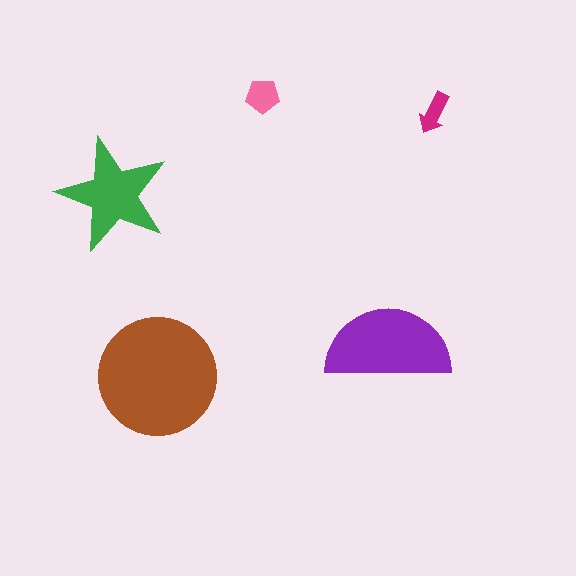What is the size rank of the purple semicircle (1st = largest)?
2nd.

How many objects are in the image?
There are 5 objects in the image.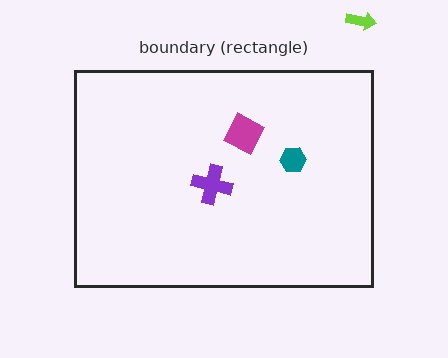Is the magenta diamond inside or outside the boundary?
Inside.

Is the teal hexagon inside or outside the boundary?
Inside.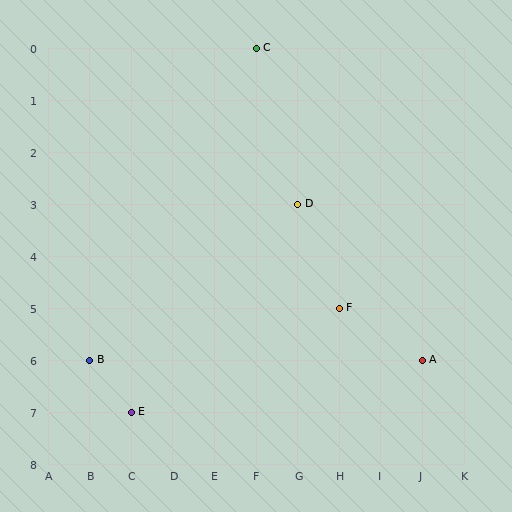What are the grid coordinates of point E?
Point E is at grid coordinates (C, 7).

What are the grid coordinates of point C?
Point C is at grid coordinates (F, 0).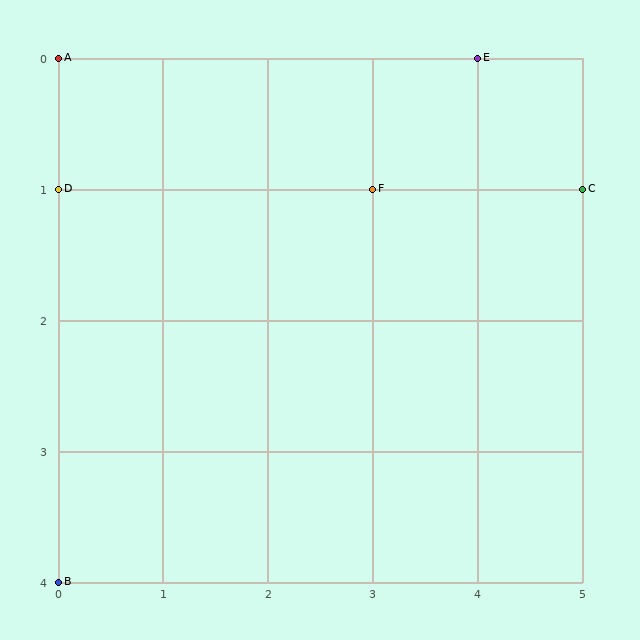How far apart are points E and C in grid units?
Points E and C are 1 column and 1 row apart (about 1.4 grid units diagonally).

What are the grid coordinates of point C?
Point C is at grid coordinates (5, 1).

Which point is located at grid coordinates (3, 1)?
Point F is at (3, 1).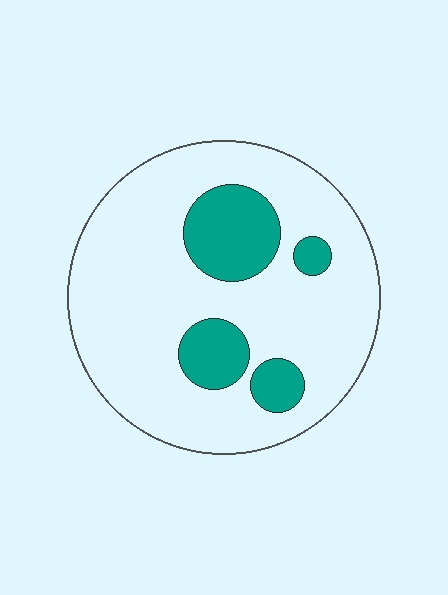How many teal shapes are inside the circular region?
4.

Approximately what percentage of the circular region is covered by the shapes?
Approximately 20%.